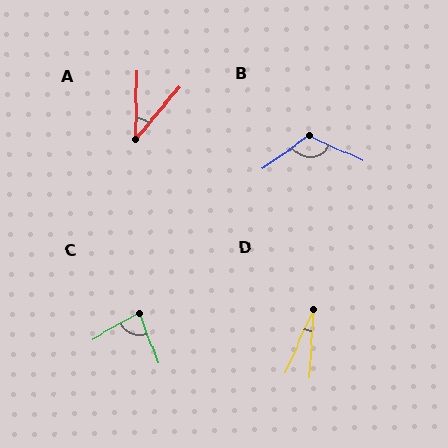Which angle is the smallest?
D, at approximately 20 degrees.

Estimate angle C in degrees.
Approximately 80 degrees.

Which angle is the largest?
B, at approximately 121 degrees.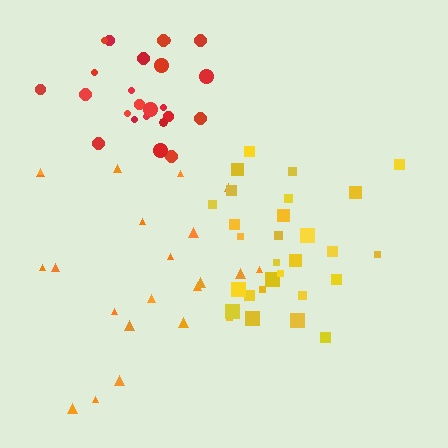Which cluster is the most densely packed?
Red.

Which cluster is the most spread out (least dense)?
Orange.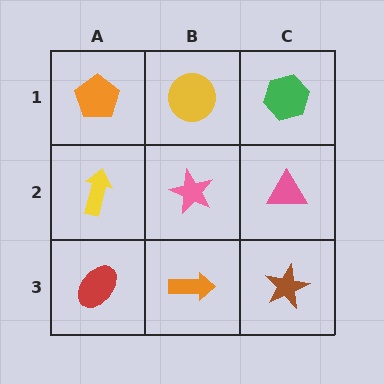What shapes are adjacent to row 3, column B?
A pink star (row 2, column B), a red ellipse (row 3, column A), a brown star (row 3, column C).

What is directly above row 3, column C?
A pink triangle.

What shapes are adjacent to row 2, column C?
A green hexagon (row 1, column C), a brown star (row 3, column C), a pink star (row 2, column B).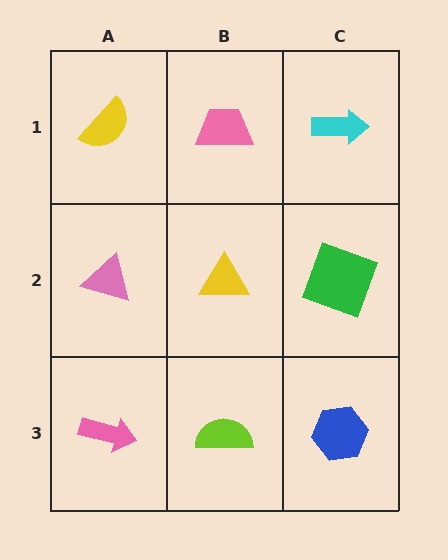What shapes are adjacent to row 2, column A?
A yellow semicircle (row 1, column A), a pink arrow (row 3, column A), a yellow triangle (row 2, column B).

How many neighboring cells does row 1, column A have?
2.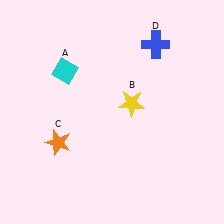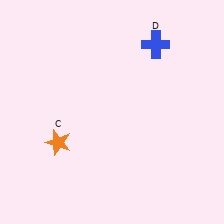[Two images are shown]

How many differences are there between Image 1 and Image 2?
There are 2 differences between the two images.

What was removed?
The cyan diamond (A), the yellow star (B) were removed in Image 2.